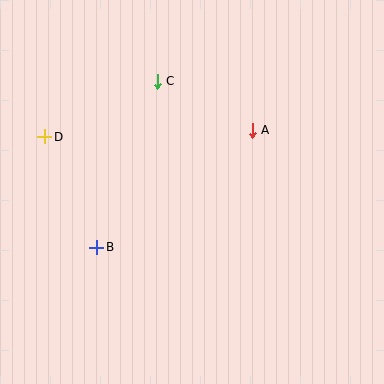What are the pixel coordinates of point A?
Point A is at (252, 130).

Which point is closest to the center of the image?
Point A at (252, 130) is closest to the center.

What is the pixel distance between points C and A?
The distance between C and A is 107 pixels.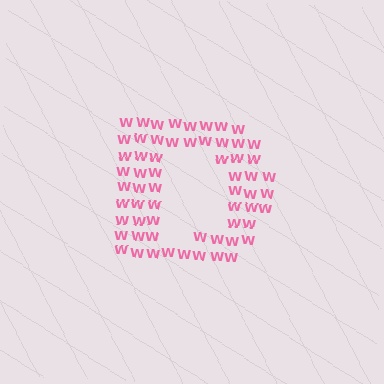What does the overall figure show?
The overall figure shows the letter D.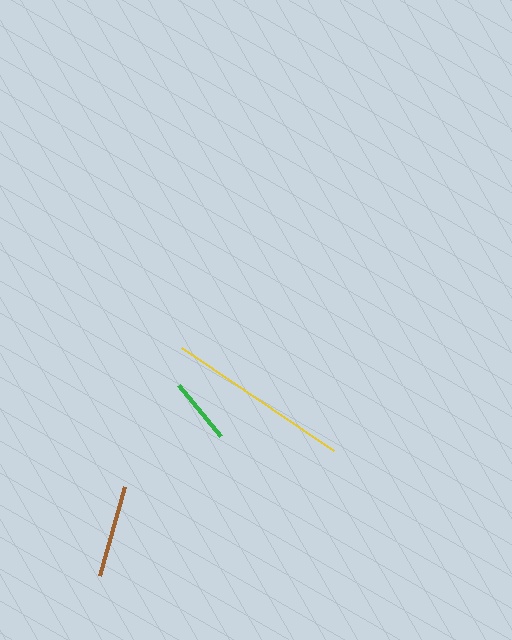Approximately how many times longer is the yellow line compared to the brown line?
The yellow line is approximately 2.0 times the length of the brown line.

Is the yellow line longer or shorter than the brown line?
The yellow line is longer than the brown line.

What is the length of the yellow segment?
The yellow segment is approximately 184 pixels long.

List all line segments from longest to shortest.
From longest to shortest: yellow, brown, green.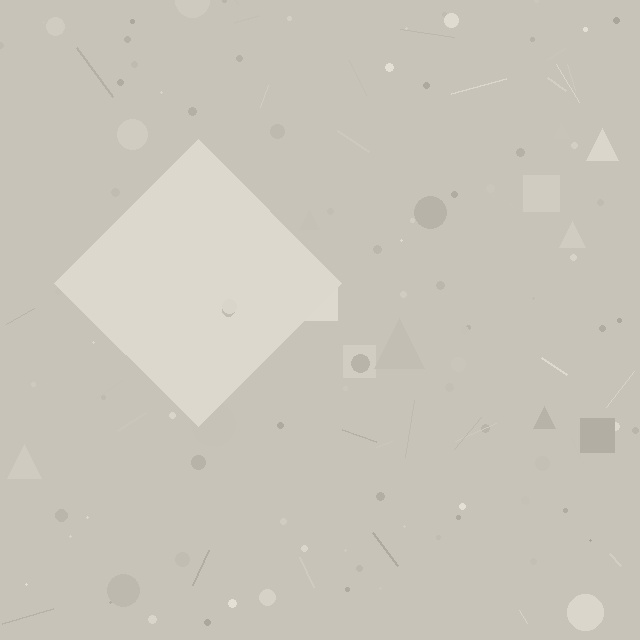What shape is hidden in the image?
A diamond is hidden in the image.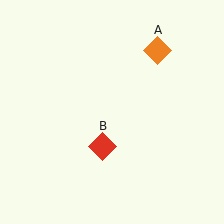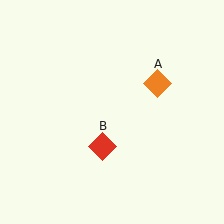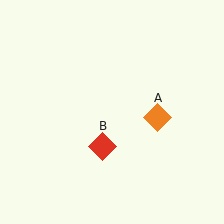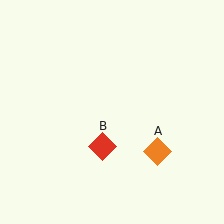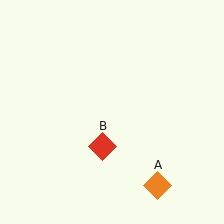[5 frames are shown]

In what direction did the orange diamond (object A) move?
The orange diamond (object A) moved down.